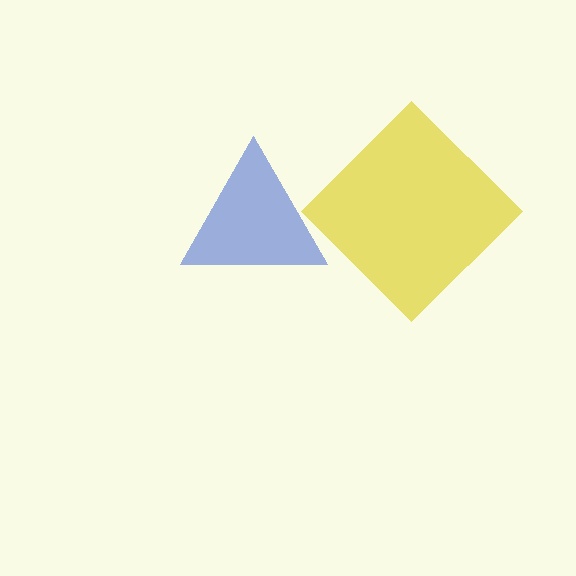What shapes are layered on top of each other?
The layered shapes are: a yellow diamond, a blue triangle.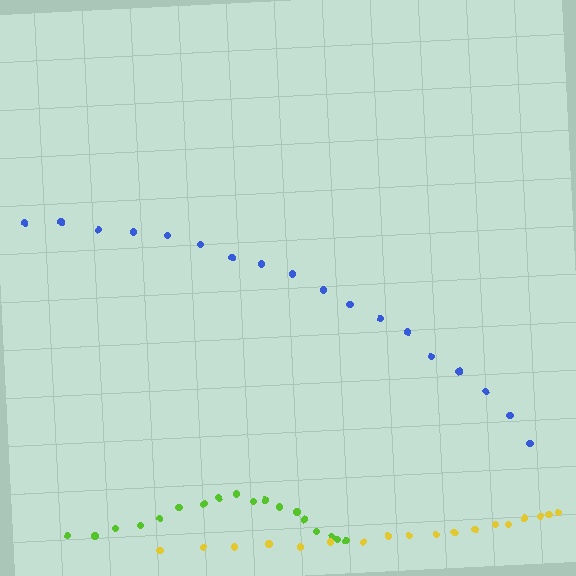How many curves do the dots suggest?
There are 3 distinct paths.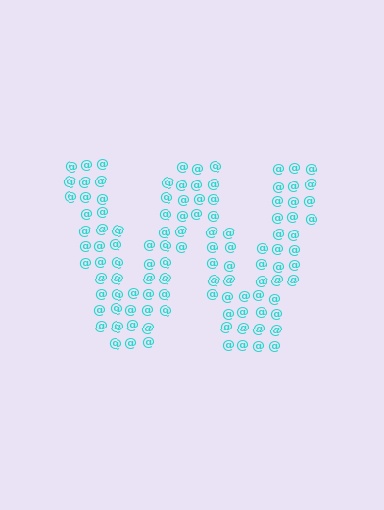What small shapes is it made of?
It is made of small at signs.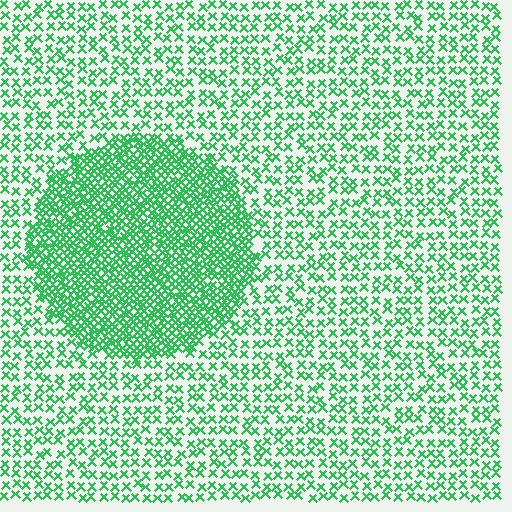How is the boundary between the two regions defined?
The boundary is defined by a change in element density (approximately 2.4x ratio). All elements are the same color, size, and shape.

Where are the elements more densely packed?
The elements are more densely packed inside the circle boundary.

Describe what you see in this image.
The image contains small green elements arranged at two different densities. A circle-shaped region is visible where the elements are more densely packed than the surrounding area.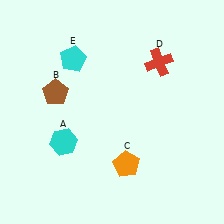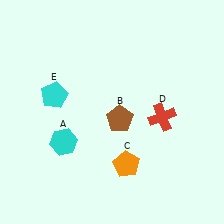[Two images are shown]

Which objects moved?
The objects that moved are: the brown pentagon (B), the red cross (D), the cyan pentagon (E).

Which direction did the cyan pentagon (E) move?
The cyan pentagon (E) moved down.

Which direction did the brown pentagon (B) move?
The brown pentagon (B) moved right.